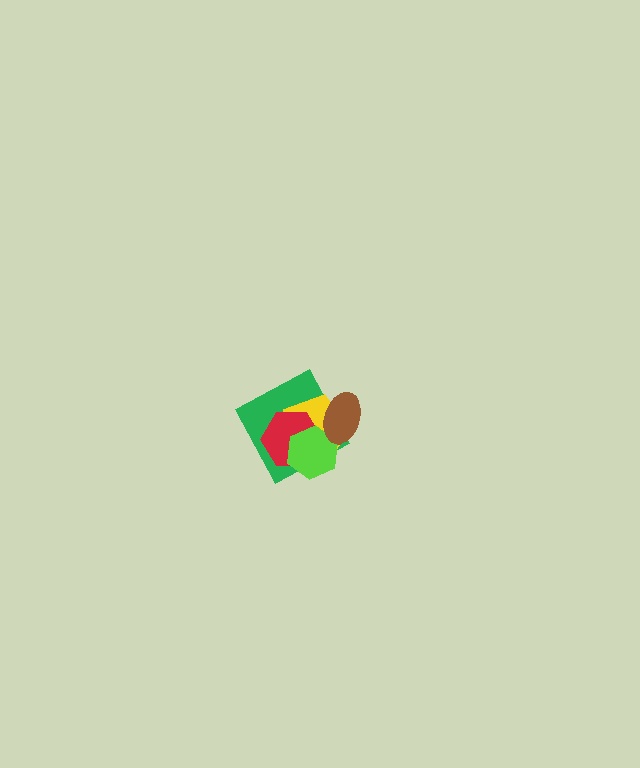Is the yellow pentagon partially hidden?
Yes, it is partially covered by another shape.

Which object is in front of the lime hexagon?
The brown ellipse is in front of the lime hexagon.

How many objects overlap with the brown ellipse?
3 objects overlap with the brown ellipse.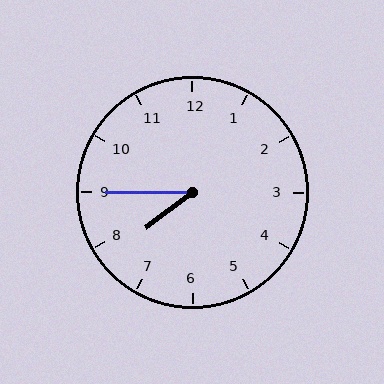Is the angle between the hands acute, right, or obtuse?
It is acute.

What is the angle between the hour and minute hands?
Approximately 38 degrees.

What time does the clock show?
7:45.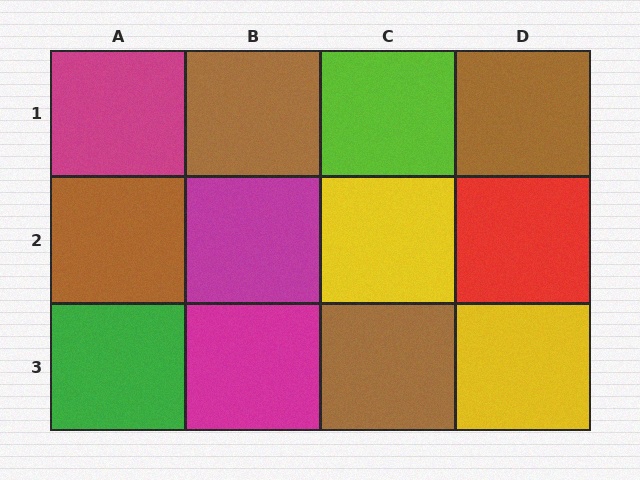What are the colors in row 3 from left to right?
Green, magenta, brown, yellow.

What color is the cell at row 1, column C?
Lime.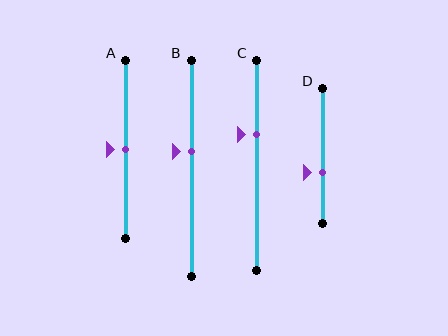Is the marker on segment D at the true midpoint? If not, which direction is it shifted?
No, the marker on segment D is shifted downward by about 12% of the segment length.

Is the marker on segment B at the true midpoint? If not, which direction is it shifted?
No, the marker on segment B is shifted upward by about 8% of the segment length.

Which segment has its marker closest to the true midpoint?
Segment A has its marker closest to the true midpoint.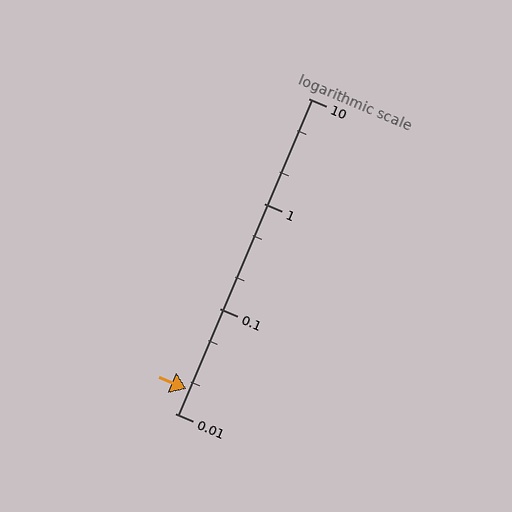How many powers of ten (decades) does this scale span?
The scale spans 3 decades, from 0.01 to 10.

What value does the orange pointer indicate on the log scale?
The pointer indicates approximately 0.017.